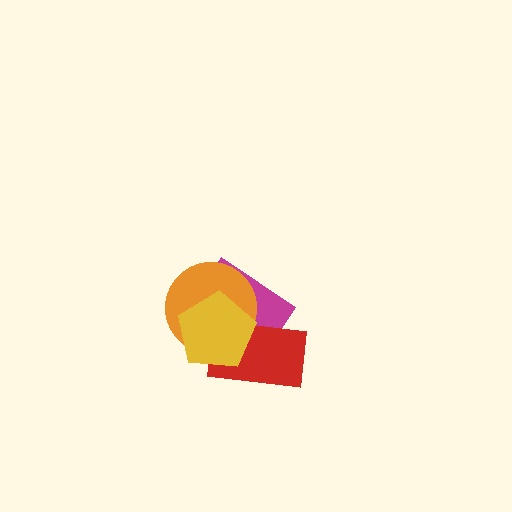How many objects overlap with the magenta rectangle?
3 objects overlap with the magenta rectangle.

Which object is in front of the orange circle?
The yellow pentagon is in front of the orange circle.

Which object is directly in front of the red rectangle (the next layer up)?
The orange circle is directly in front of the red rectangle.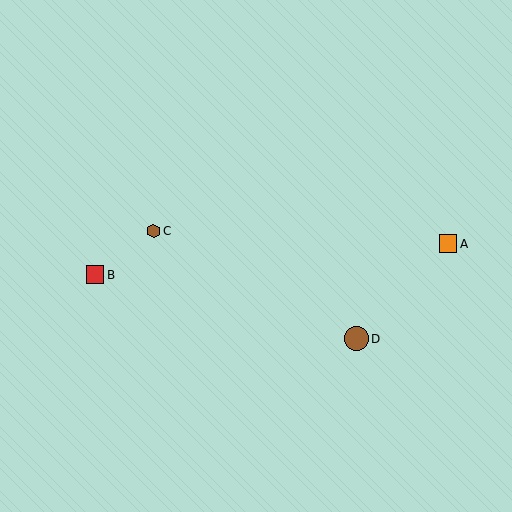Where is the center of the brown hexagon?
The center of the brown hexagon is at (153, 231).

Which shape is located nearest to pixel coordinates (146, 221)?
The brown hexagon (labeled C) at (153, 231) is nearest to that location.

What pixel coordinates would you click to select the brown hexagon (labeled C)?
Click at (153, 231) to select the brown hexagon C.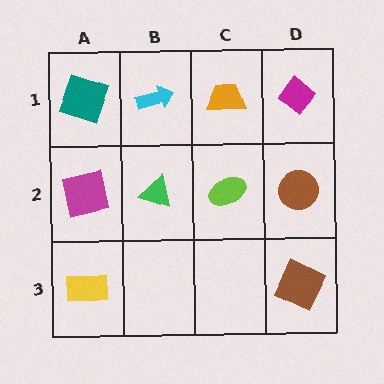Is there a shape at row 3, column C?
No, that cell is empty.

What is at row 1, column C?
An orange trapezoid.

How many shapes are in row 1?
4 shapes.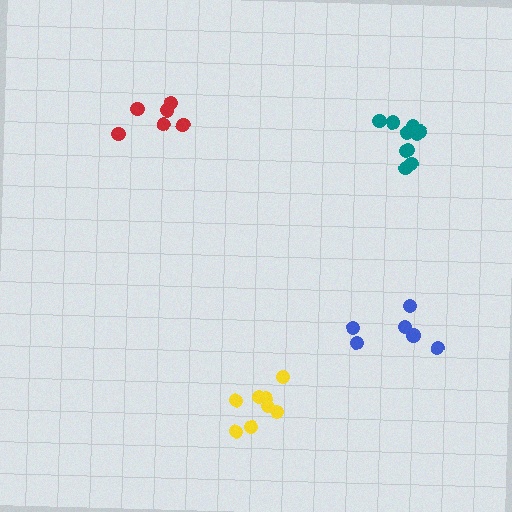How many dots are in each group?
Group 1: 8 dots, Group 2: 6 dots, Group 3: 6 dots, Group 4: 10 dots (30 total).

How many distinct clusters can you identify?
There are 4 distinct clusters.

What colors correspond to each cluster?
The clusters are colored: yellow, blue, red, teal.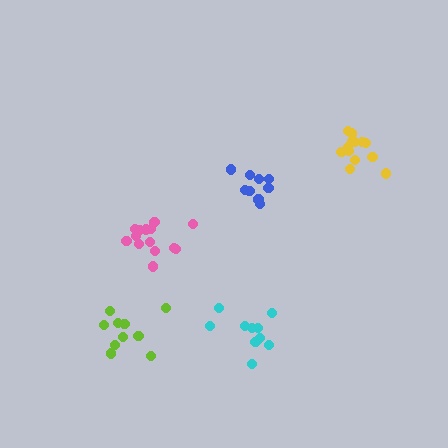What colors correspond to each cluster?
The clusters are colored: lime, cyan, blue, yellow, pink.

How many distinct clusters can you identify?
There are 5 distinct clusters.